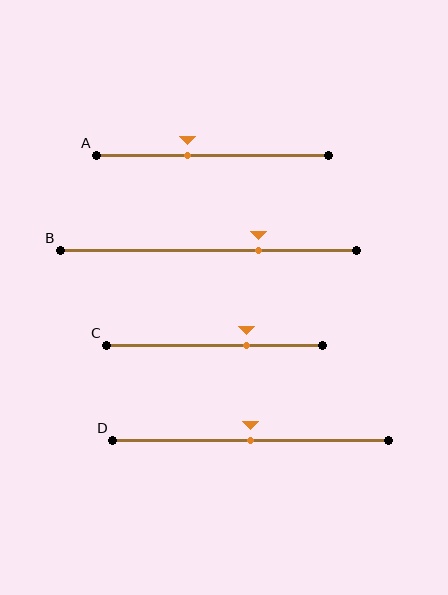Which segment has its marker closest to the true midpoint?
Segment D has its marker closest to the true midpoint.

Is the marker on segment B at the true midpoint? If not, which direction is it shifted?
No, the marker on segment B is shifted to the right by about 17% of the segment length.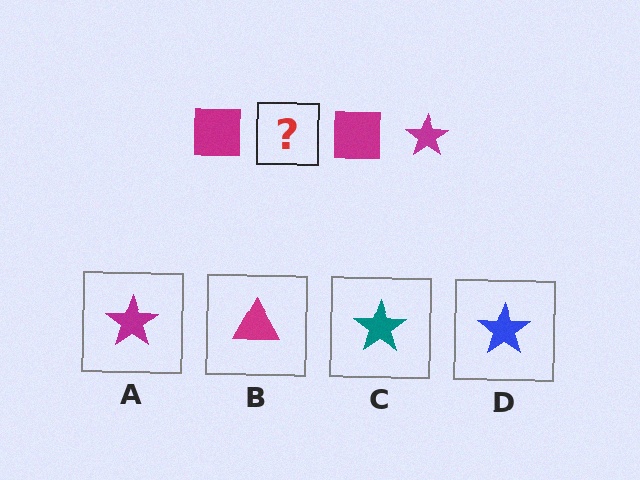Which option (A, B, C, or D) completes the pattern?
A.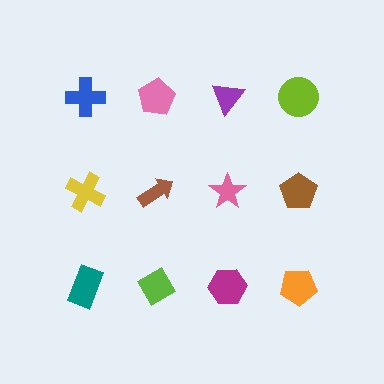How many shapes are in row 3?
4 shapes.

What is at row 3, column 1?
A teal rectangle.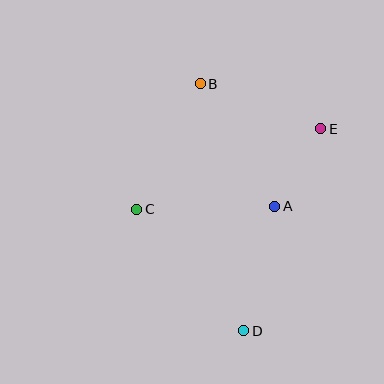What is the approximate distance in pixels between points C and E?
The distance between C and E is approximately 201 pixels.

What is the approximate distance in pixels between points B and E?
The distance between B and E is approximately 129 pixels.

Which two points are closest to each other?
Points A and E are closest to each other.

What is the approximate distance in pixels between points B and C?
The distance between B and C is approximately 140 pixels.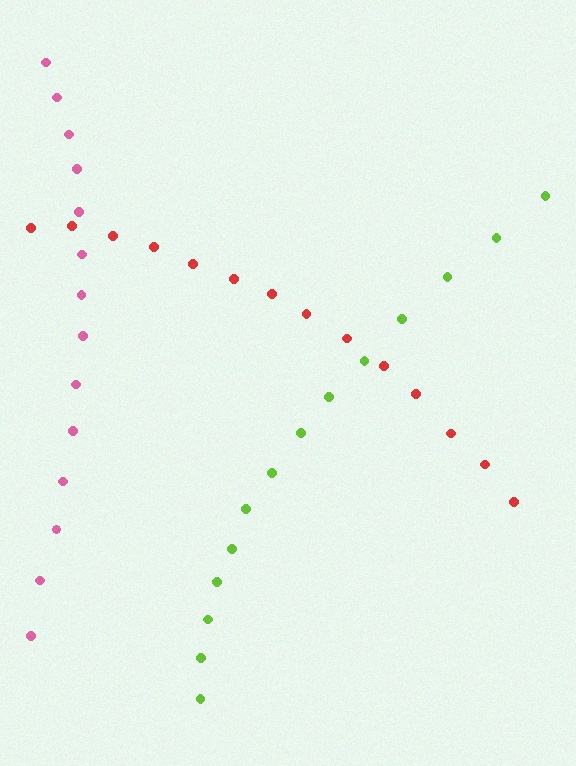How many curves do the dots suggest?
There are 3 distinct paths.